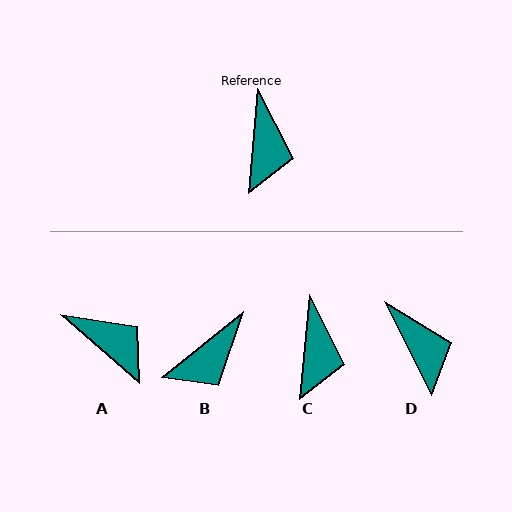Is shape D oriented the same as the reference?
No, it is off by about 31 degrees.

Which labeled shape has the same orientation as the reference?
C.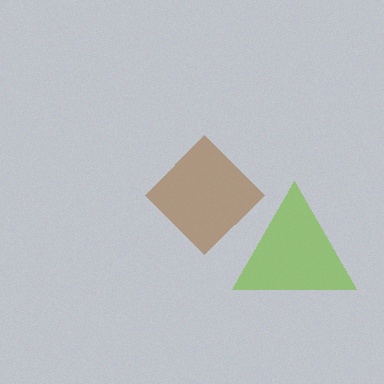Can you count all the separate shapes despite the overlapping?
Yes, there are 2 separate shapes.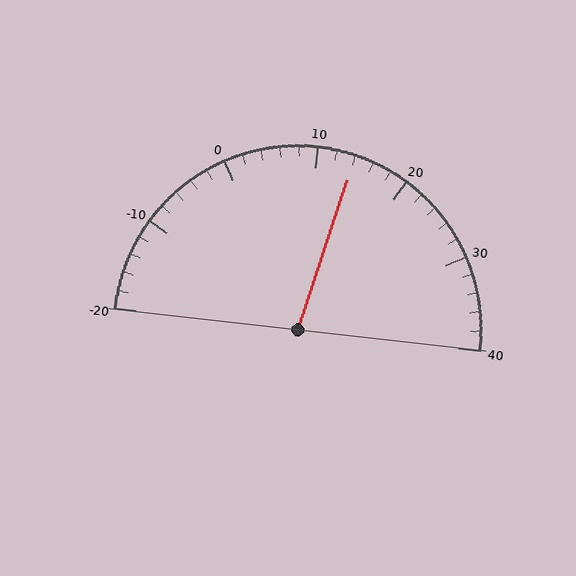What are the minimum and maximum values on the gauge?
The gauge ranges from -20 to 40.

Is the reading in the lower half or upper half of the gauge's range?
The reading is in the upper half of the range (-20 to 40).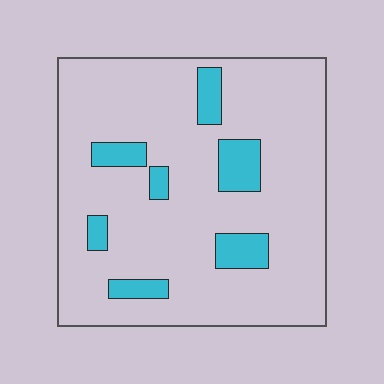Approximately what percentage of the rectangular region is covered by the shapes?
Approximately 15%.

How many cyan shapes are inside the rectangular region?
7.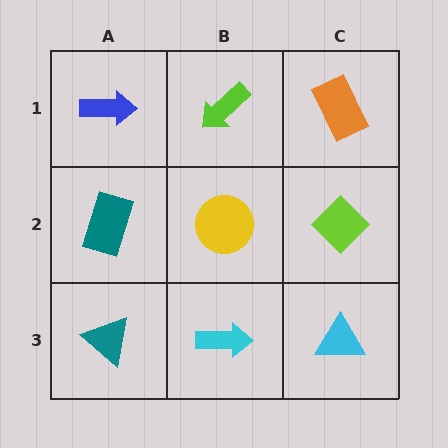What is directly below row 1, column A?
A teal rectangle.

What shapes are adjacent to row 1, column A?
A teal rectangle (row 2, column A), a lime arrow (row 1, column B).